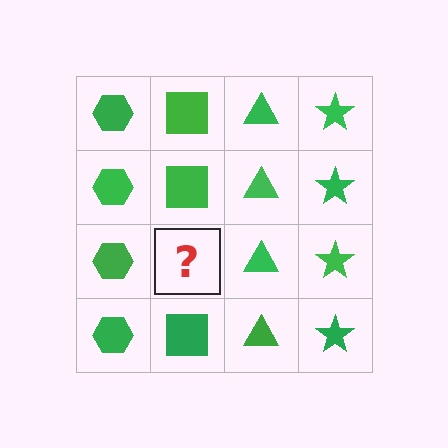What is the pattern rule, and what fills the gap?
The rule is that each column has a consistent shape. The gap should be filled with a green square.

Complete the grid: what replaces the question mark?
The question mark should be replaced with a green square.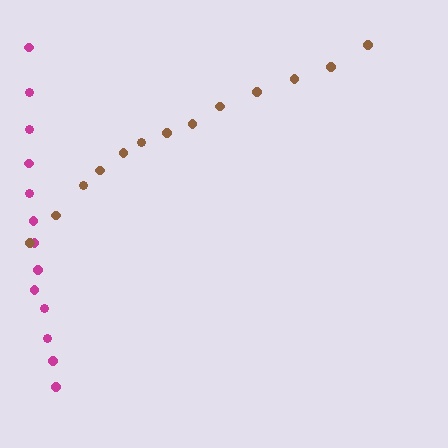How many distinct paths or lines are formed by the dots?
There are 2 distinct paths.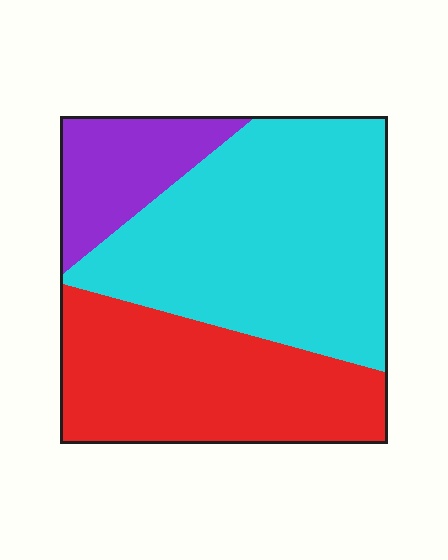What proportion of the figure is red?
Red covers about 35% of the figure.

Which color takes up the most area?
Cyan, at roughly 50%.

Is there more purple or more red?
Red.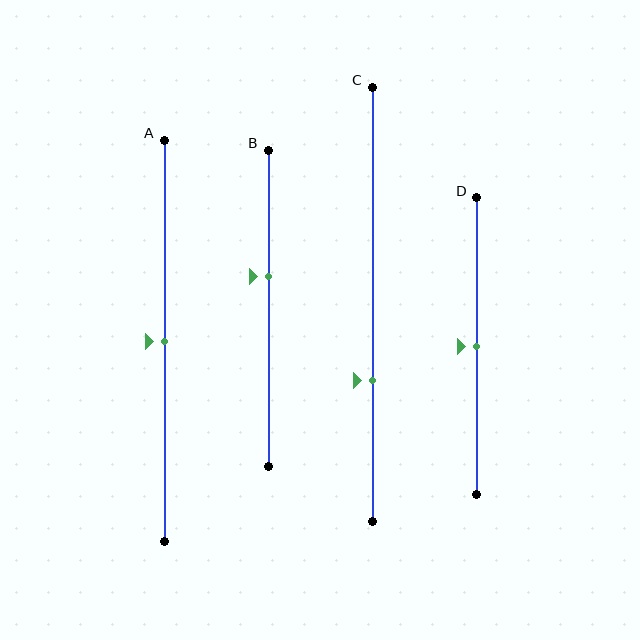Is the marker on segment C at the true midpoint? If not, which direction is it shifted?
No, the marker on segment C is shifted downward by about 18% of the segment length.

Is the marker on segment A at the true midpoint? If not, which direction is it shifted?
Yes, the marker on segment A is at the true midpoint.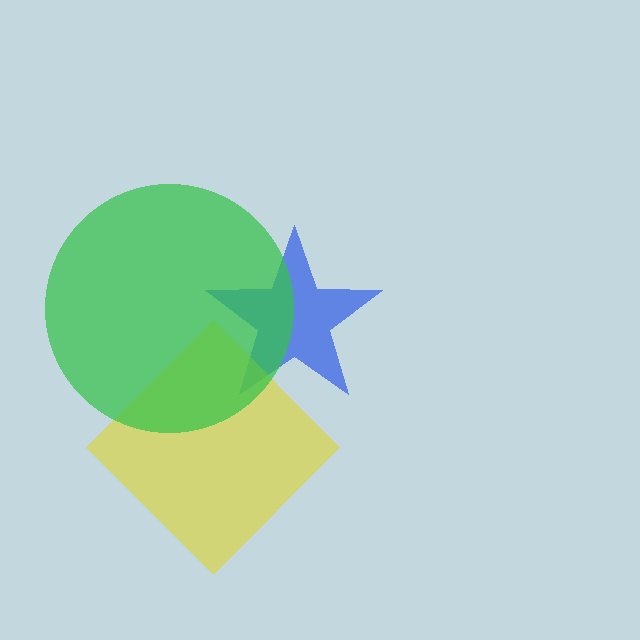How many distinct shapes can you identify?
There are 3 distinct shapes: a blue star, a yellow diamond, a green circle.